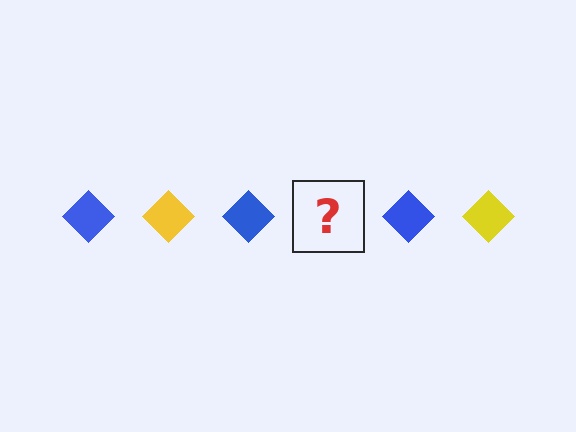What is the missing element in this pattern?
The missing element is a yellow diamond.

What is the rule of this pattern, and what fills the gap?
The rule is that the pattern cycles through blue, yellow diamonds. The gap should be filled with a yellow diamond.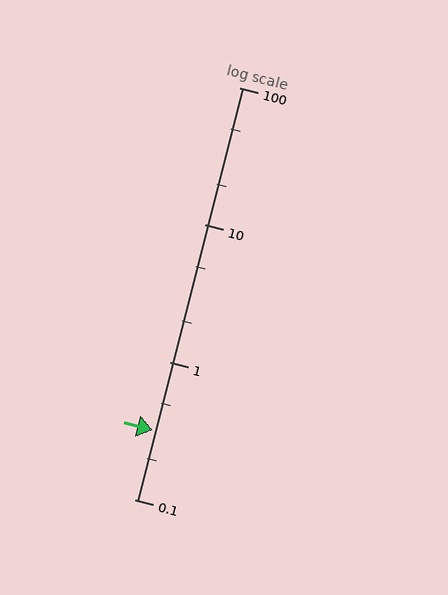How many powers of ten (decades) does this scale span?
The scale spans 3 decades, from 0.1 to 100.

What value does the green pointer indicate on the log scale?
The pointer indicates approximately 0.32.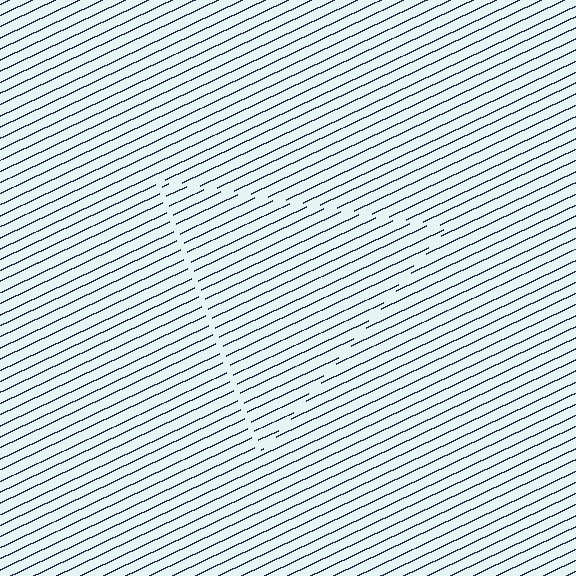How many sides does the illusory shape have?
3 sides — the line-ends trace a triangle.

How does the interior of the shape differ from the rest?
The interior of the shape contains the same grating, shifted by half a period — the contour is defined by the phase discontinuity where line-ends from the inner and outer gratings abut.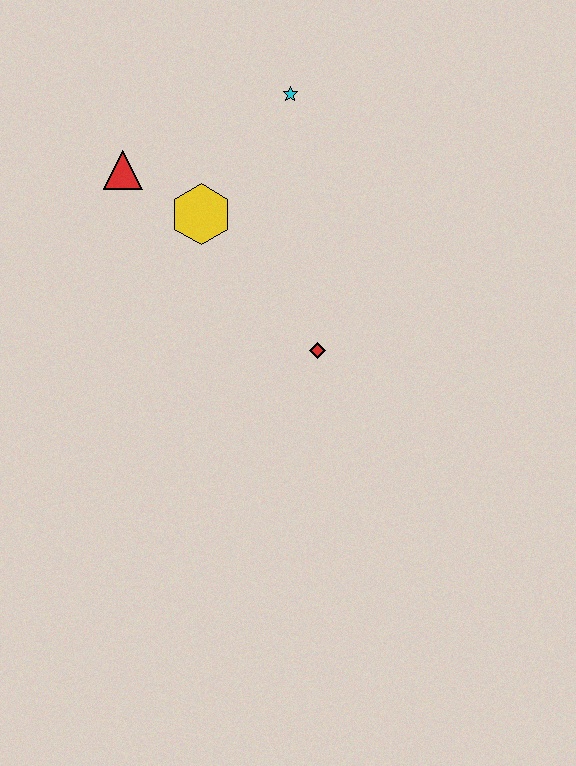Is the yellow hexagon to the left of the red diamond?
Yes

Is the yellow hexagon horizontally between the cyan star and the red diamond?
No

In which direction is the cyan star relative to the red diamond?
The cyan star is above the red diamond.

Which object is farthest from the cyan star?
The red diamond is farthest from the cyan star.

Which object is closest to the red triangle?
The yellow hexagon is closest to the red triangle.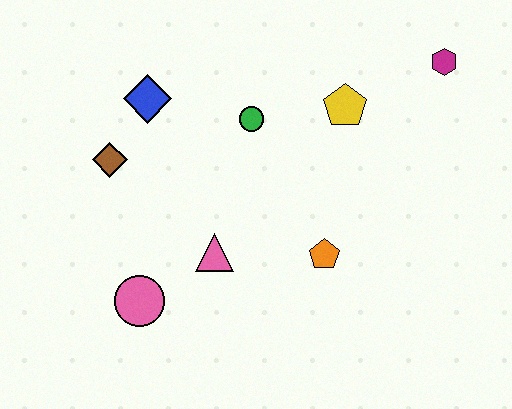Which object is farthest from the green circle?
The pink circle is farthest from the green circle.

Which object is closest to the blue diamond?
The brown diamond is closest to the blue diamond.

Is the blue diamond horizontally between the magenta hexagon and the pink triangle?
No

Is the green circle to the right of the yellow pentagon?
No